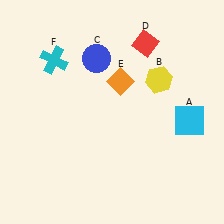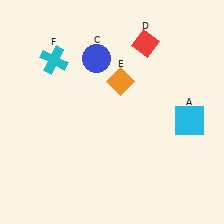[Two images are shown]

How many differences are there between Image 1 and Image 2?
There is 1 difference between the two images.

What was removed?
The yellow hexagon (B) was removed in Image 2.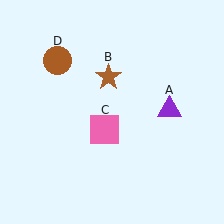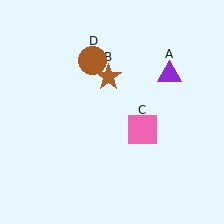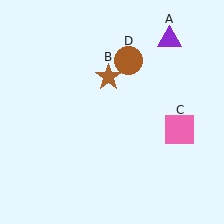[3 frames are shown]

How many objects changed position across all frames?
3 objects changed position: purple triangle (object A), pink square (object C), brown circle (object D).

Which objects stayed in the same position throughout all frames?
Brown star (object B) remained stationary.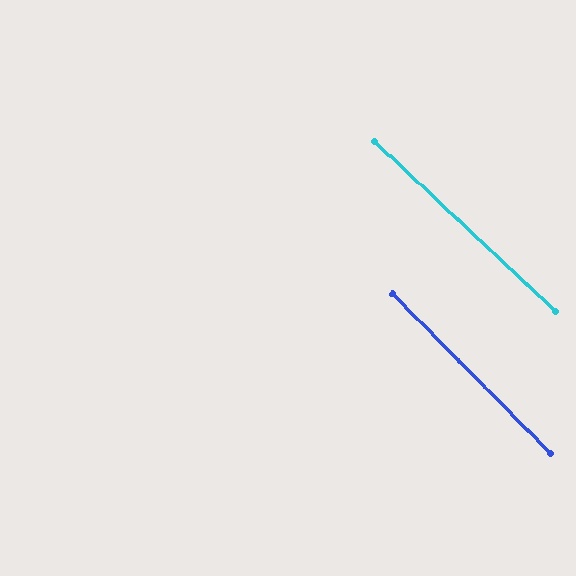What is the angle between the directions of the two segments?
Approximately 2 degrees.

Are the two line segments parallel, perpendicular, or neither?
Parallel — their directions differ by only 2.0°.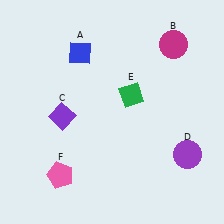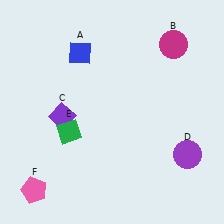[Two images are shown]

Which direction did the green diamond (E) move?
The green diamond (E) moved left.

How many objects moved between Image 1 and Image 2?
2 objects moved between the two images.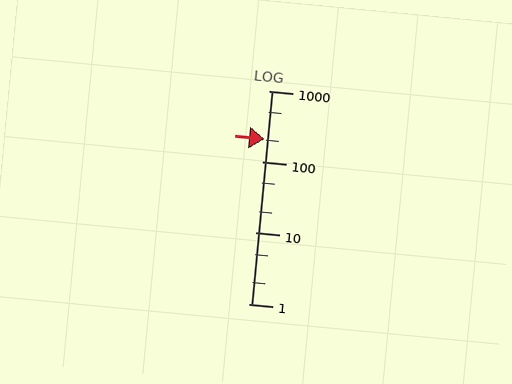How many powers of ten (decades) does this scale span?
The scale spans 3 decades, from 1 to 1000.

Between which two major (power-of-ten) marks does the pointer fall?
The pointer is between 100 and 1000.